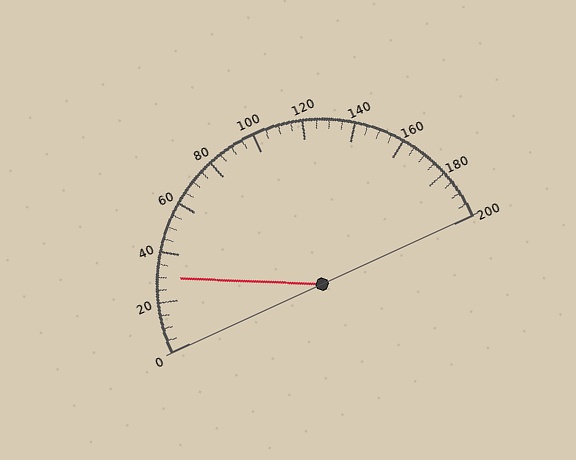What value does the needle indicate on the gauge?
The needle indicates approximately 30.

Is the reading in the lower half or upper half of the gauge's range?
The reading is in the lower half of the range (0 to 200).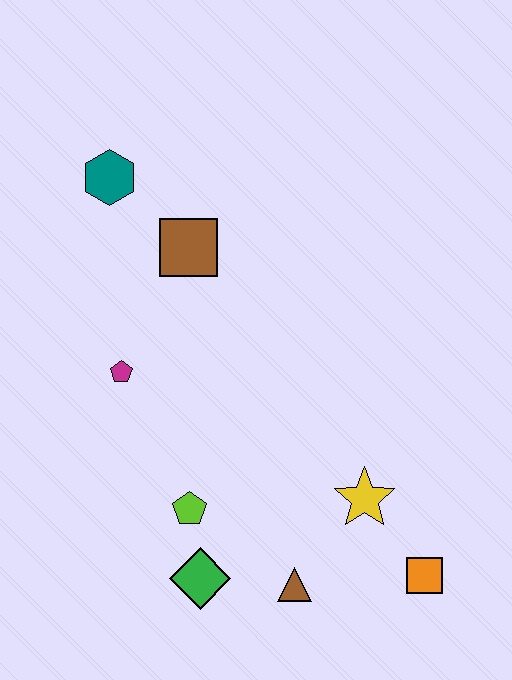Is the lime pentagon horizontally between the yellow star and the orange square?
No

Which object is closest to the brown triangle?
The green diamond is closest to the brown triangle.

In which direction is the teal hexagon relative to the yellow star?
The teal hexagon is above the yellow star.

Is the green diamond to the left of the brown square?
No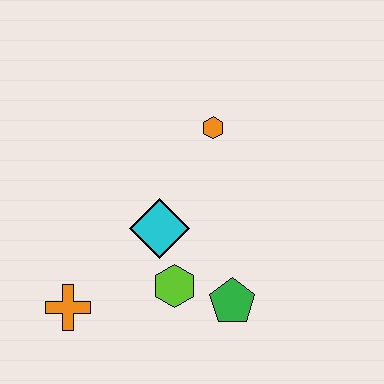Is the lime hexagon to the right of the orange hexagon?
No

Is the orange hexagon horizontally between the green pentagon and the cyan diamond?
Yes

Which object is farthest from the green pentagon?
The orange hexagon is farthest from the green pentagon.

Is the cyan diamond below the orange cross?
No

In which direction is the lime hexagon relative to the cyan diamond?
The lime hexagon is below the cyan diamond.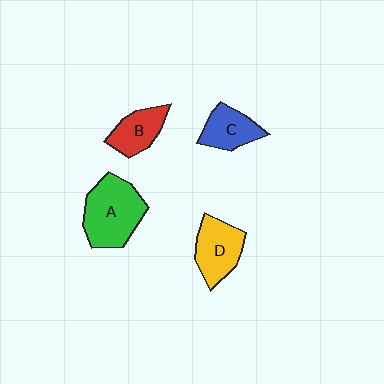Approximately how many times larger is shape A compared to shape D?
Approximately 1.4 times.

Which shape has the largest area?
Shape A (green).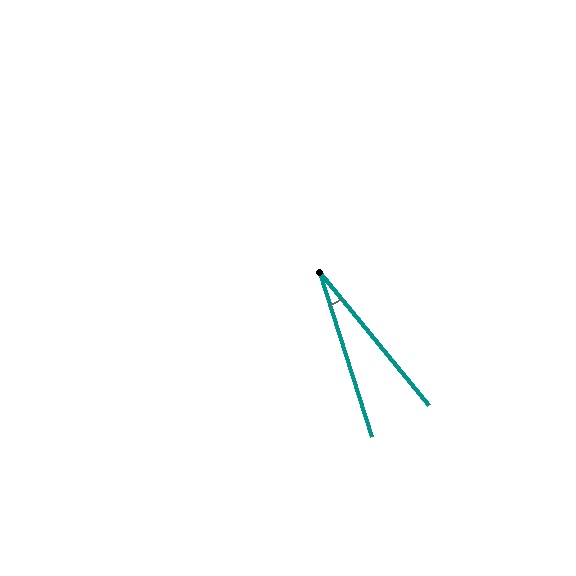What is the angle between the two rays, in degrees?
Approximately 22 degrees.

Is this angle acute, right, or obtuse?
It is acute.